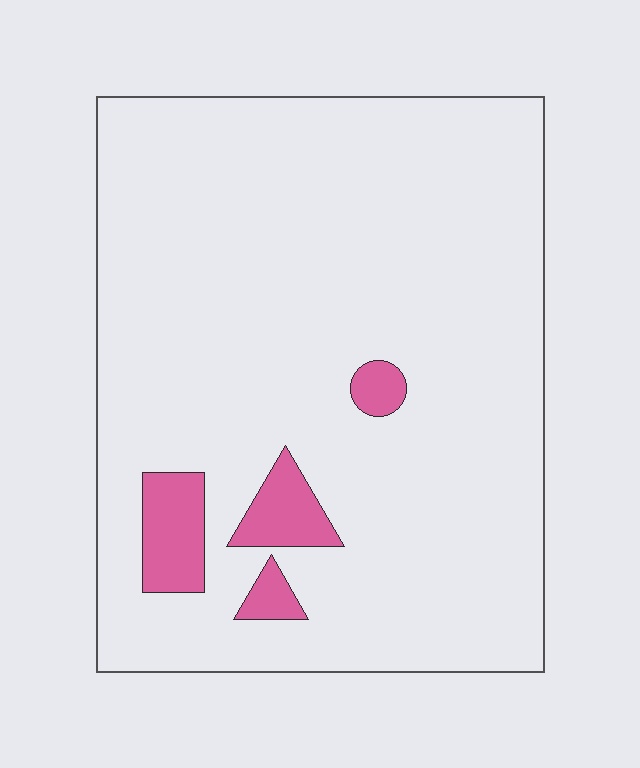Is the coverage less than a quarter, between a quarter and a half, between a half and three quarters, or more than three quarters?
Less than a quarter.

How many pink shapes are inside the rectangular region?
4.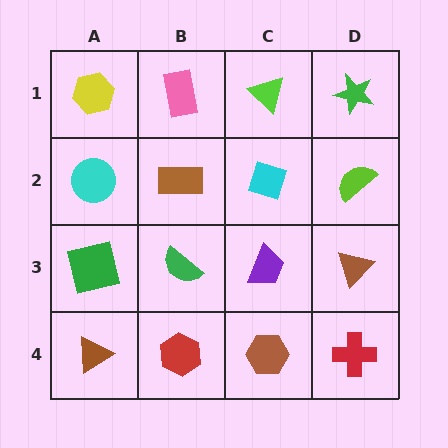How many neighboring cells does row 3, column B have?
4.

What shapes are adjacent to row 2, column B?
A pink rectangle (row 1, column B), a green semicircle (row 3, column B), a cyan circle (row 2, column A), a cyan diamond (row 2, column C).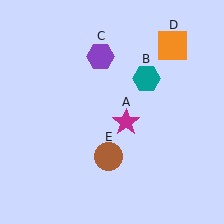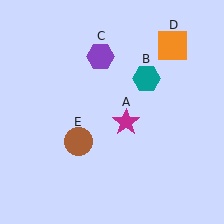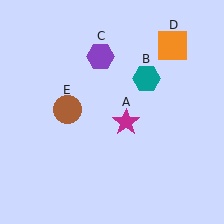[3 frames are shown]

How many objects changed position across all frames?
1 object changed position: brown circle (object E).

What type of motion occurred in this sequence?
The brown circle (object E) rotated clockwise around the center of the scene.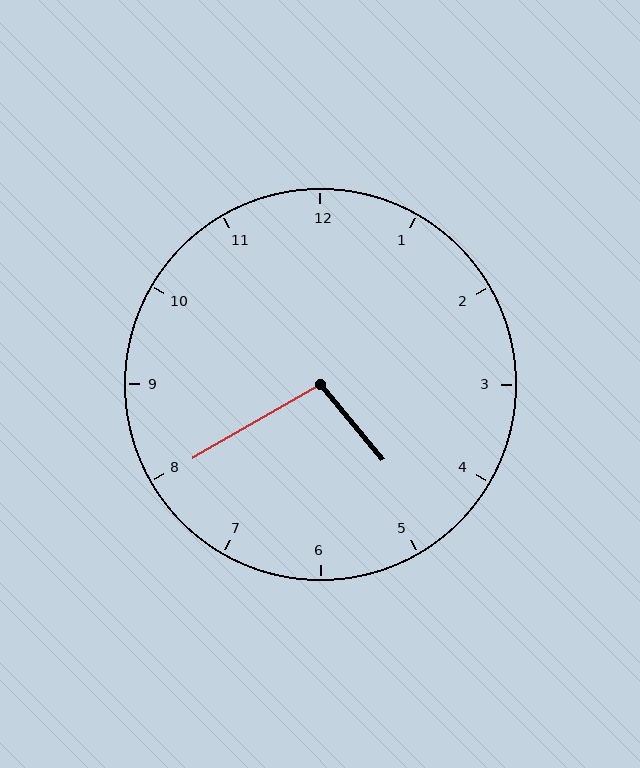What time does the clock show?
4:40.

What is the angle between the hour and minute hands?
Approximately 100 degrees.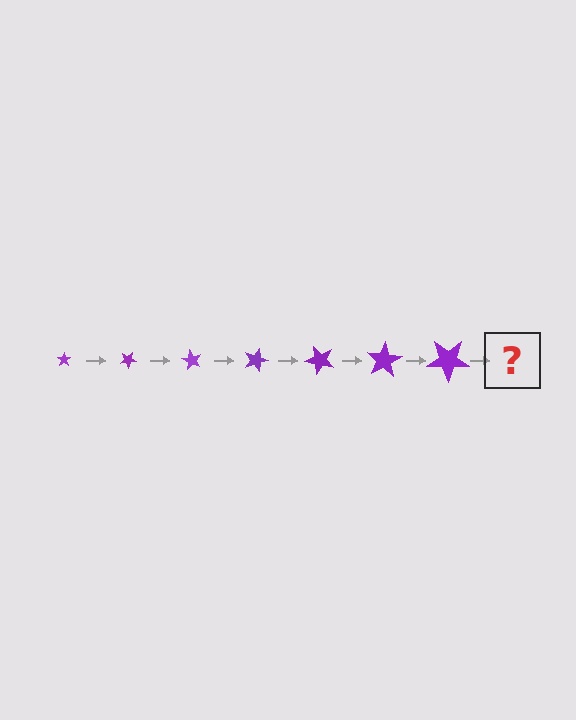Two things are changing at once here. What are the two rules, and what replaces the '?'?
The two rules are that the star grows larger each step and it rotates 30 degrees each step. The '?' should be a star, larger than the previous one and rotated 210 degrees from the start.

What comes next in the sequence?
The next element should be a star, larger than the previous one and rotated 210 degrees from the start.